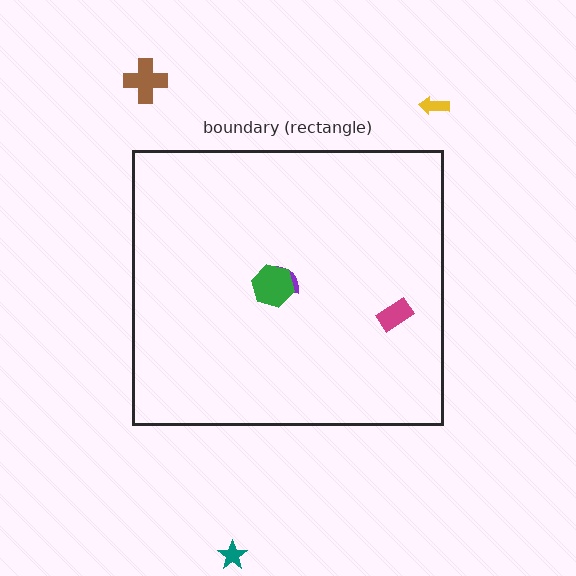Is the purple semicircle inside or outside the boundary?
Inside.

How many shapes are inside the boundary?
3 inside, 3 outside.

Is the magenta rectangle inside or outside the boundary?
Inside.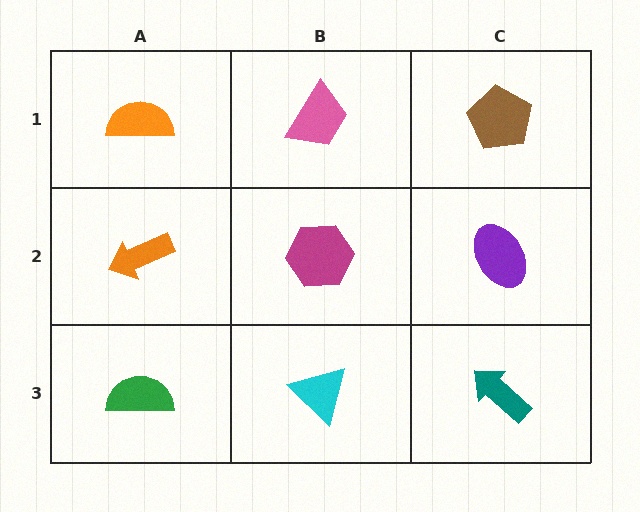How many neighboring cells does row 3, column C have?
2.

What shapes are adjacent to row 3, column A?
An orange arrow (row 2, column A), a cyan triangle (row 3, column B).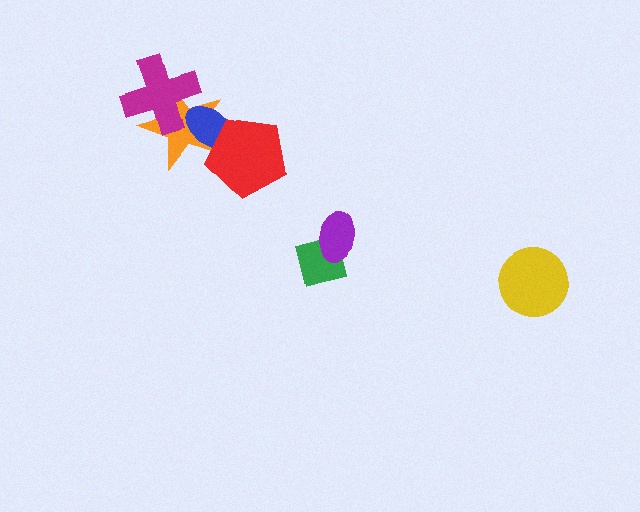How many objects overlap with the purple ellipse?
1 object overlaps with the purple ellipse.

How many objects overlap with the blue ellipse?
3 objects overlap with the blue ellipse.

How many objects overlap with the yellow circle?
0 objects overlap with the yellow circle.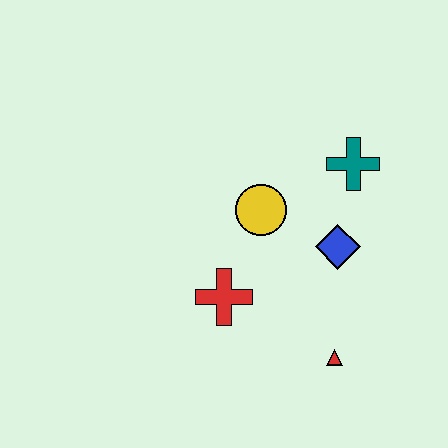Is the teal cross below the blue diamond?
No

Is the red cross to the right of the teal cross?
No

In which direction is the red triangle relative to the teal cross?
The red triangle is below the teal cross.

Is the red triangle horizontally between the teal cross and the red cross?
Yes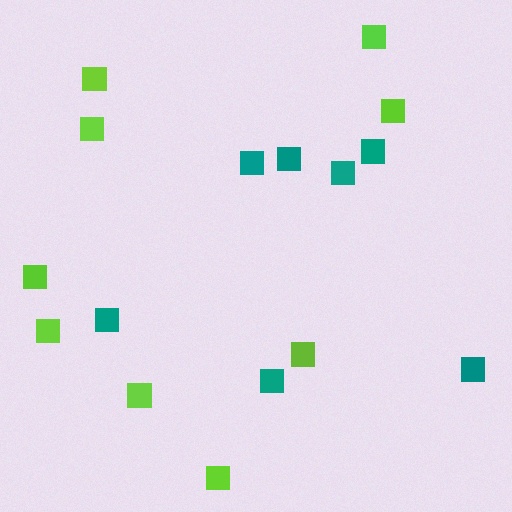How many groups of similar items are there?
There are 2 groups: one group of teal squares (7) and one group of lime squares (9).